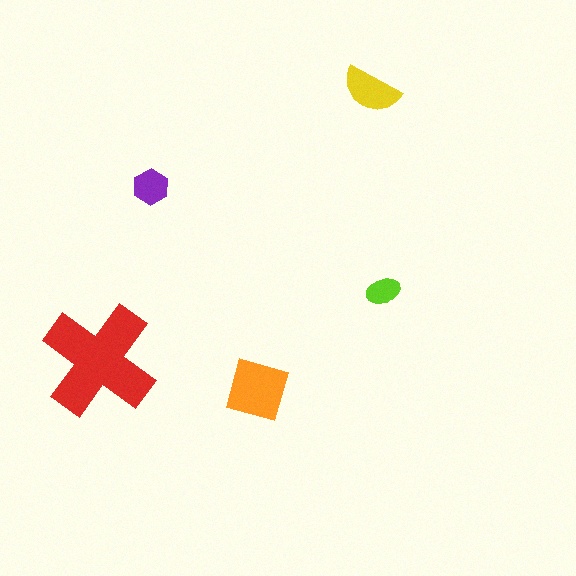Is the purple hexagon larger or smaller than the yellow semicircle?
Smaller.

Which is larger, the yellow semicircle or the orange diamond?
The orange diamond.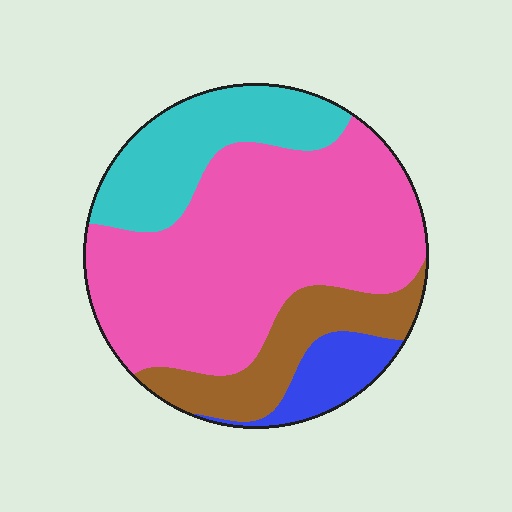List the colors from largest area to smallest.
From largest to smallest: pink, cyan, brown, blue.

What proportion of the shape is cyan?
Cyan takes up between a sixth and a third of the shape.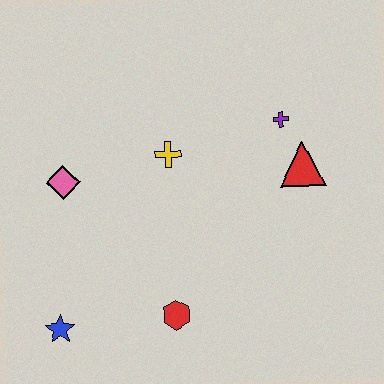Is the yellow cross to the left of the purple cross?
Yes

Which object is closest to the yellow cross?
The pink diamond is closest to the yellow cross.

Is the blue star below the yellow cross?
Yes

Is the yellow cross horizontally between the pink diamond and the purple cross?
Yes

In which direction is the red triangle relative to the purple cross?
The red triangle is below the purple cross.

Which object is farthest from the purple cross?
The blue star is farthest from the purple cross.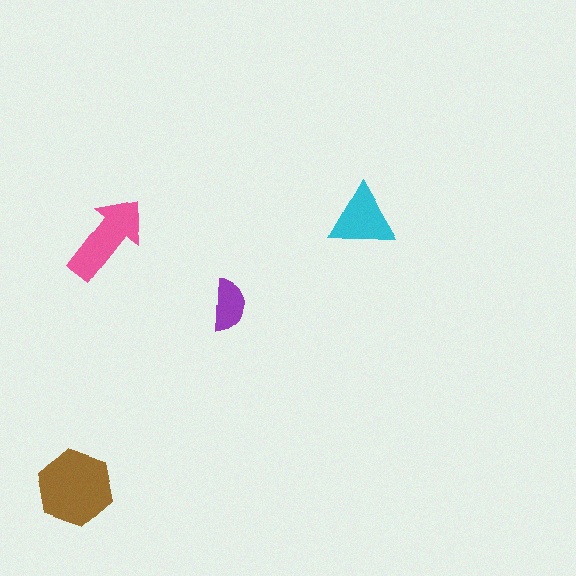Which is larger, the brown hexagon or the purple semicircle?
The brown hexagon.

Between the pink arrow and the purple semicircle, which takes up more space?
The pink arrow.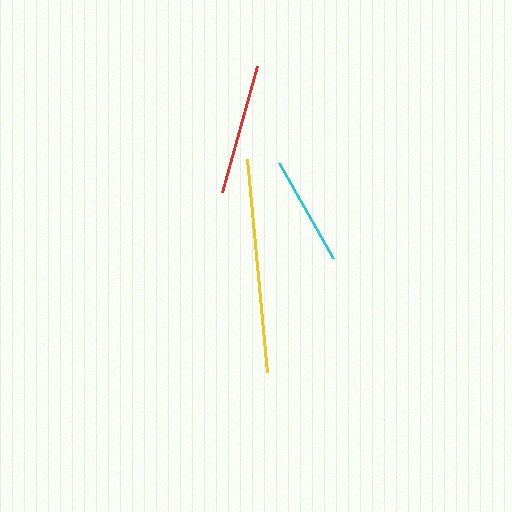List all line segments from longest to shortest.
From longest to shortest: yellow, red, cyan.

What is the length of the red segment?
The red segment is approximately 131 pixels long.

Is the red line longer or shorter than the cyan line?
The red line is longer than the cyan line.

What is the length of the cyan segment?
The cyan segment is approximately 109 pixels long.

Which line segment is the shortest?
The cyan line is the shortest at approximately 109 pixels.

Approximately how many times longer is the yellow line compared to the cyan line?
The yellow line is approximately 2.0 times the length of the cyan line.